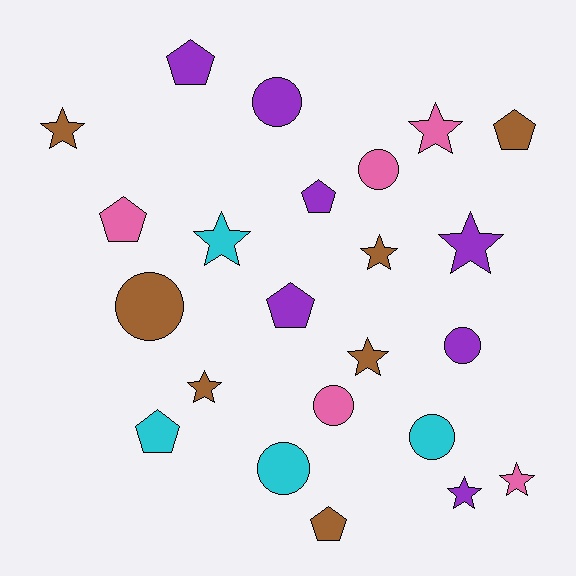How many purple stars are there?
There are 2 purple stars.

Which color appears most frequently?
Purple, with 7 objects.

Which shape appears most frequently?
Star, with 9 objects.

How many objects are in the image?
There are 23 objects.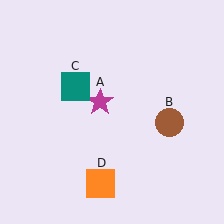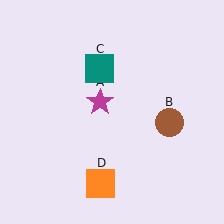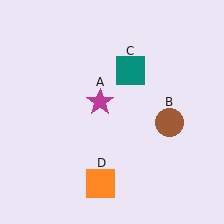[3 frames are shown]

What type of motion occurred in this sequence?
The teal square (object C) rotated clockwise around the center of the scene.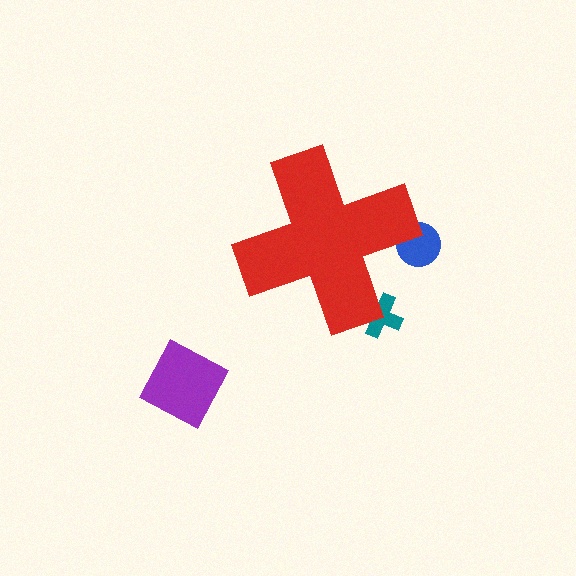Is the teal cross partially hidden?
Yes, the teal cross is partially hidden behind the red cross.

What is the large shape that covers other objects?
A red cross.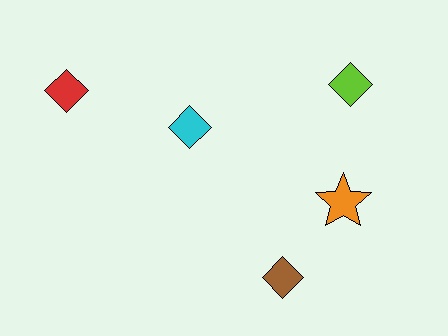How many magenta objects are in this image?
There are no magenta objects.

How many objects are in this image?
There are 5 objects.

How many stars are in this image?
There is 1 star.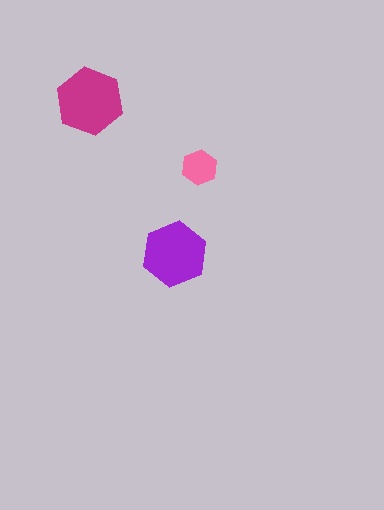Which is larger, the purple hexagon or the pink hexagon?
The purple one.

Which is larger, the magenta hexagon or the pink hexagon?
The magenta one.